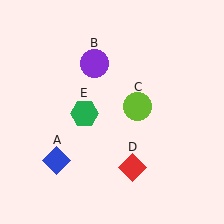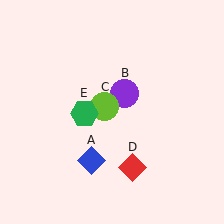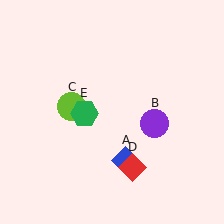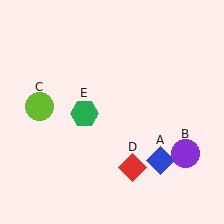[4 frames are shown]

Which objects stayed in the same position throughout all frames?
Red diamond (object D) and green hexagon (object E) remained stationary.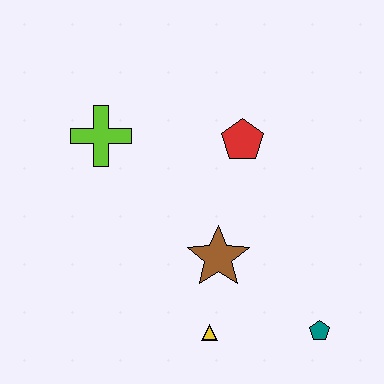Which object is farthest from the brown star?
The lime cross is farthest from the brown star.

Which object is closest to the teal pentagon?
The yellow triangle is closest to the teal pentagon.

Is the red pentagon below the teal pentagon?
No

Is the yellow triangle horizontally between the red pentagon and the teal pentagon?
No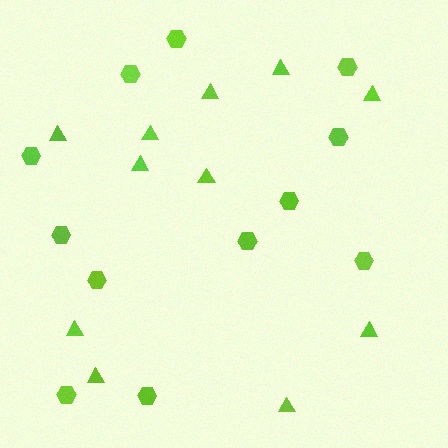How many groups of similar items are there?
There are 2 groups: one group of hexagons (12) and one group of triangles (11).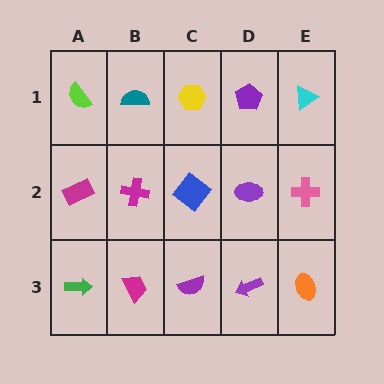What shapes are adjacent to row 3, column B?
A magenta cross (row 2, column B), a green arrow (row 3, column A), a purple semicircle (row 3, column C).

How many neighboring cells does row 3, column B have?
3.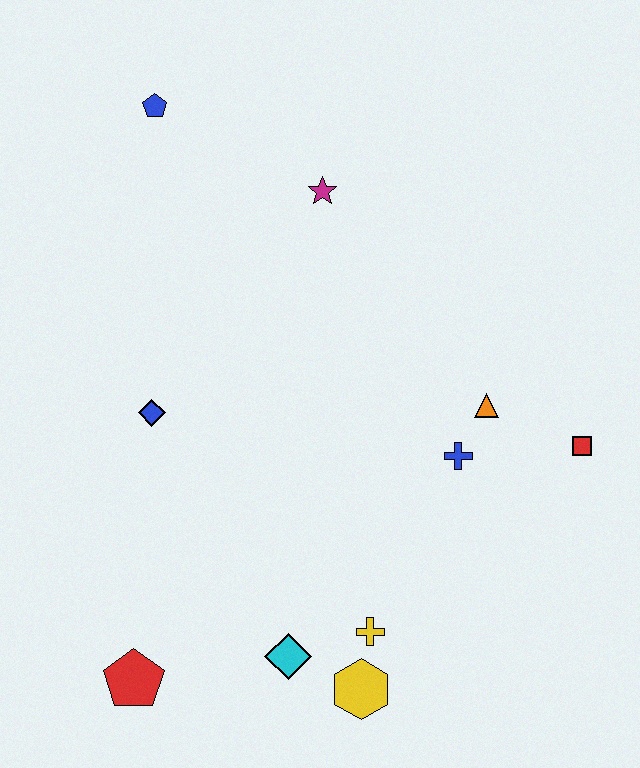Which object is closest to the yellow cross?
The yellow hexagon is closest to the yellow cross.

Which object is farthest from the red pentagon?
The blue pentagon is farthest from the red pentagon.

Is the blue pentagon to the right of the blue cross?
No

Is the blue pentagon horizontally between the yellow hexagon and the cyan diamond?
No